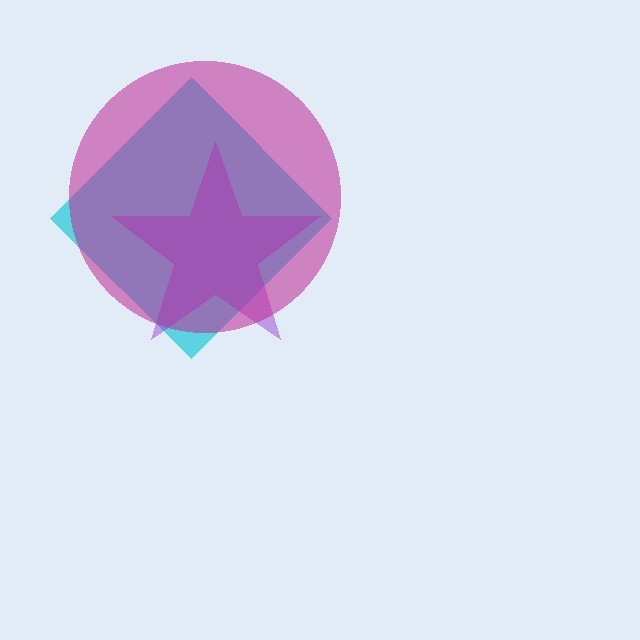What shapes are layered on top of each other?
The layered shapes are: a cyan diamond, a purple star, a magenta circle.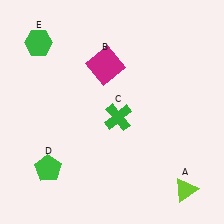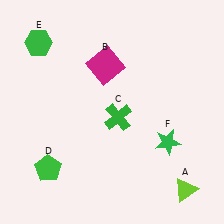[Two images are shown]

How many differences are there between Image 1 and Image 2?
There is 1 difference between the two images.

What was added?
A green star (F) was added in Image 2.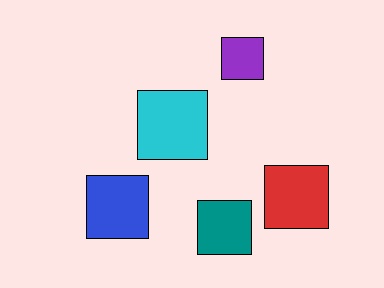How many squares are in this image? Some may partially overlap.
There are 5 squares.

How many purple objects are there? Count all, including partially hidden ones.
There is 1 purple object.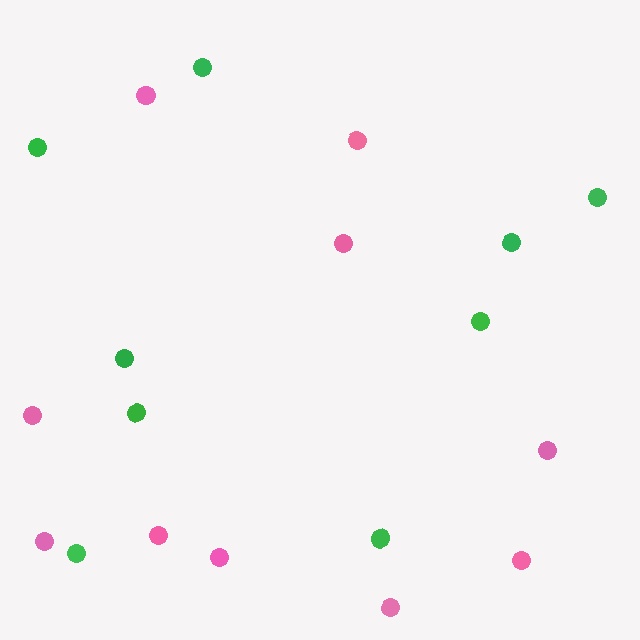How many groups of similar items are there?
There are 2 groups: one group of green circles (9) and one group of pink circles (10).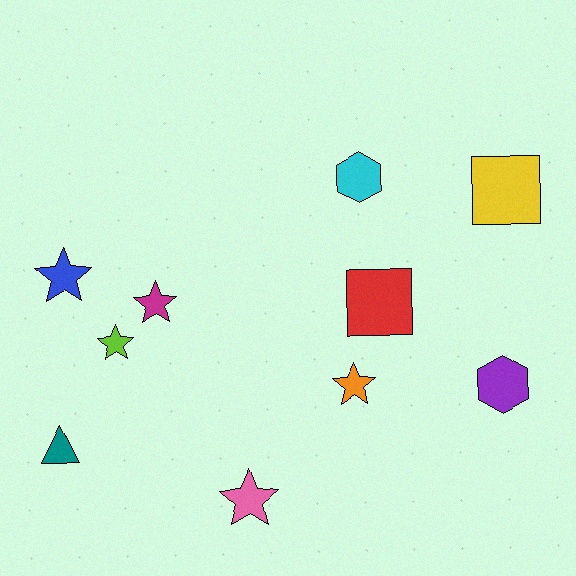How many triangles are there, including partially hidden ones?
There is 1 triangle.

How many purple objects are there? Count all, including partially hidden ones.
There is 1 purple object.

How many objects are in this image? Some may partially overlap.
There are 10 objects.